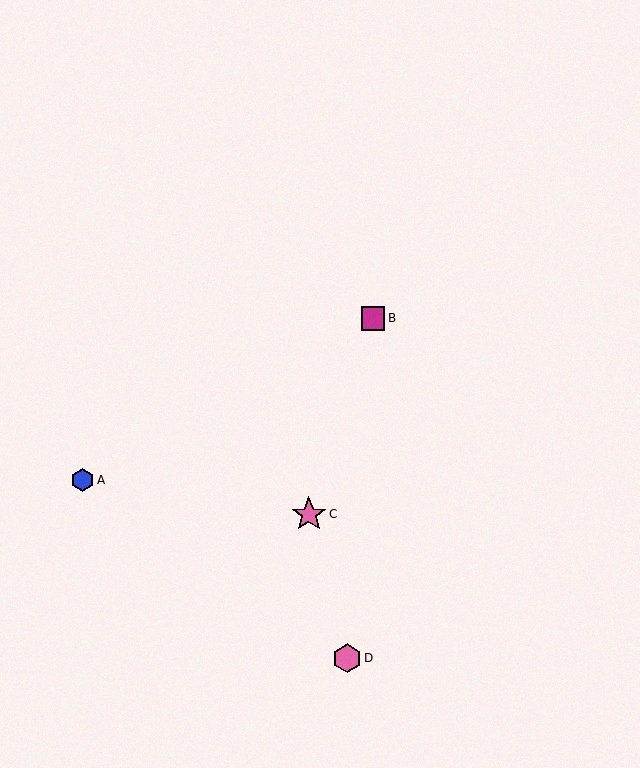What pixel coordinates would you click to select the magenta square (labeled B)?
Click at (373, 318) to select the magenta square B.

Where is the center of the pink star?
The center of the pink star is at (309, 514).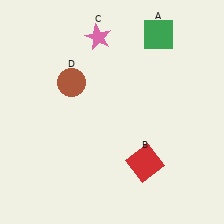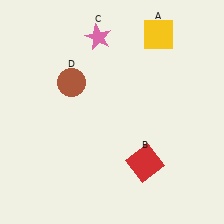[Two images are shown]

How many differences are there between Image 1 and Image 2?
There is 1 difference between the two images.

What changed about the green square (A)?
In Image 1, A is green. In Image 2, it changed to yellow.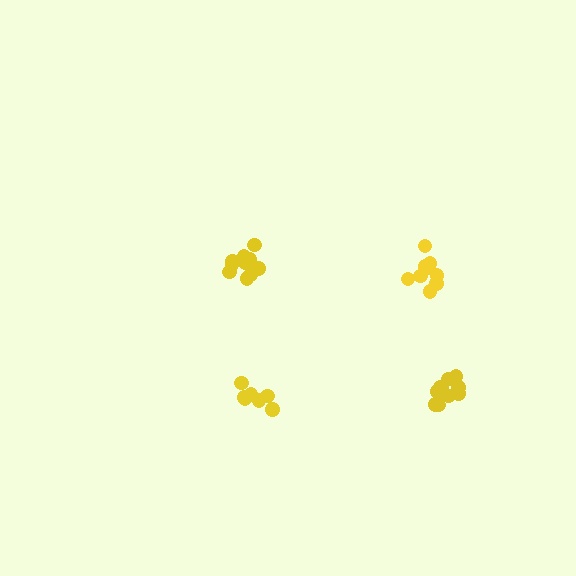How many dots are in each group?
Group 1: 7 dots, Group 2: 11 dots, Group 3: 9 dots, Group 4: 11 dots (38 total).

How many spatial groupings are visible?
There are 4 spatial groupings.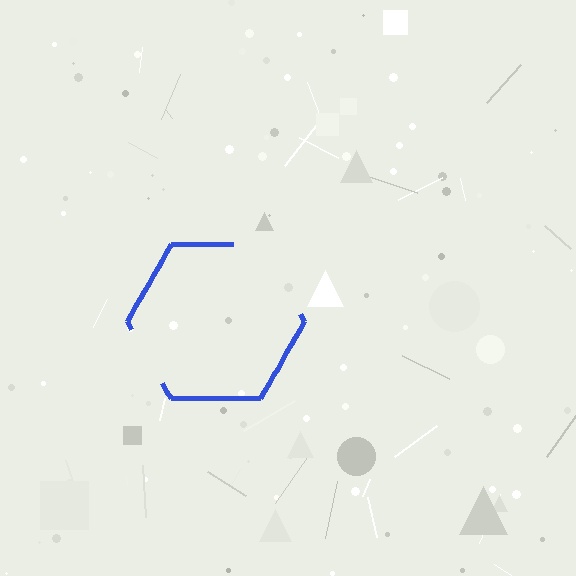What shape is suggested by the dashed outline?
The dashed outline suggests a hexagon.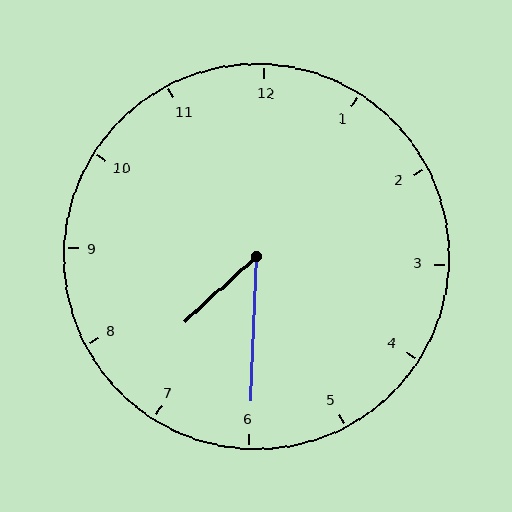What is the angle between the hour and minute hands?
Approximately 45 degrees.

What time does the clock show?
7:30.